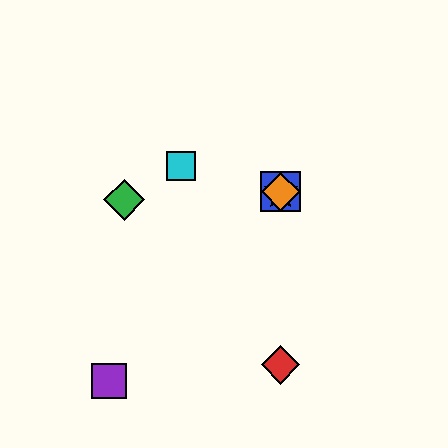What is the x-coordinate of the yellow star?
The yellow star is at x≈281.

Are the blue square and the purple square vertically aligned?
No, the blue square is at x≈281 and the purple square is at x≈109.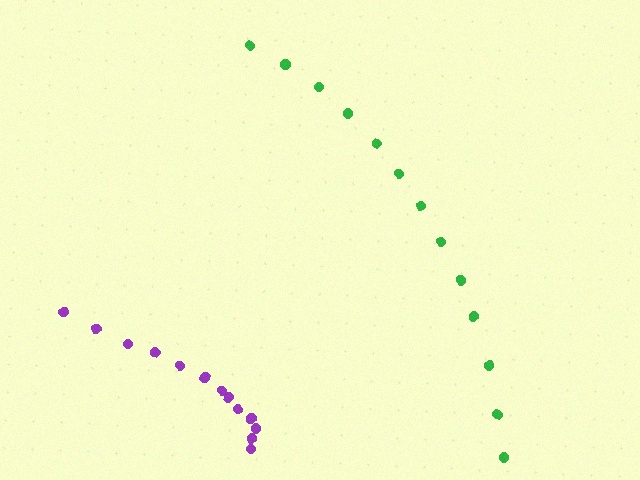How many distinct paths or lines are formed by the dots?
There are 2 distinct paths.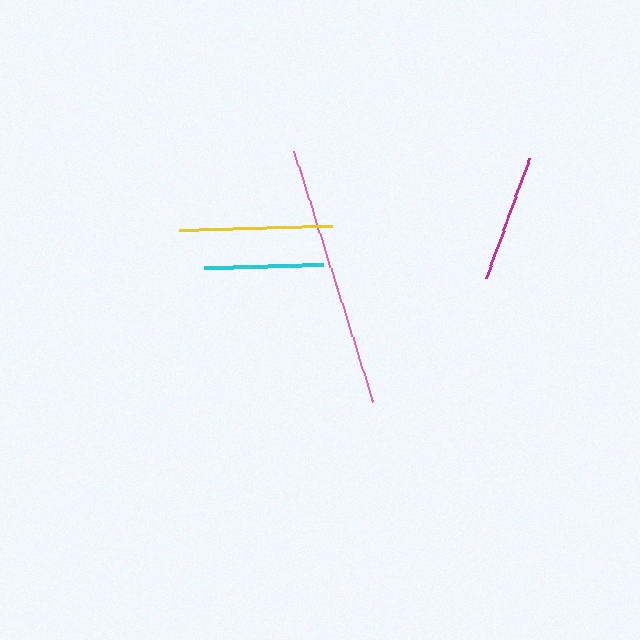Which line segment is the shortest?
The cyan line is the shortest at approximately 119 pixels.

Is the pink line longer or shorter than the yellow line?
The pink line is longer than the yellow line.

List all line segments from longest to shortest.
From longest to shortest: pink, yellow, magenta, cyan.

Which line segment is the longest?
The pink line is the longest at approximately 264 pixels.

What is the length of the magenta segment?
The magenta segment is approximately 128 pixels long.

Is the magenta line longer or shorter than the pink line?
The pink line is longer than the magenta line.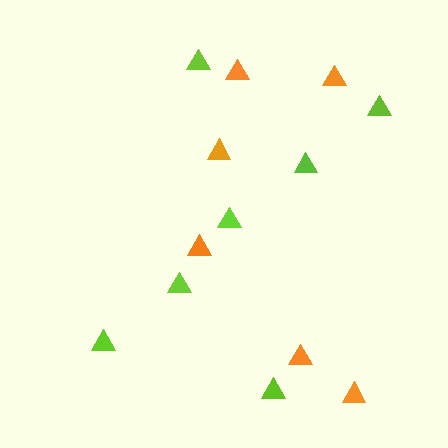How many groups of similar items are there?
There are 2 groups: one group of lime triangles (7) and one group of orange triangles (6).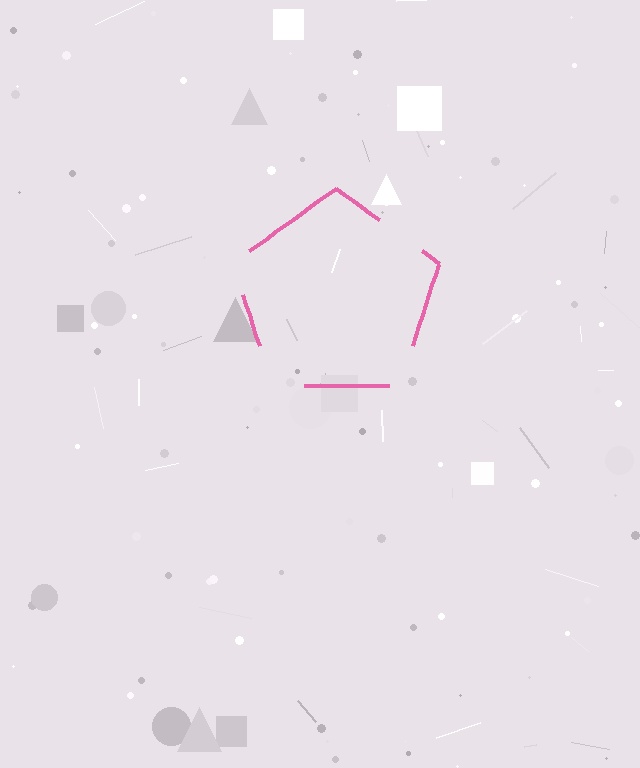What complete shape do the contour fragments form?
The contour fragments form a pentagon.